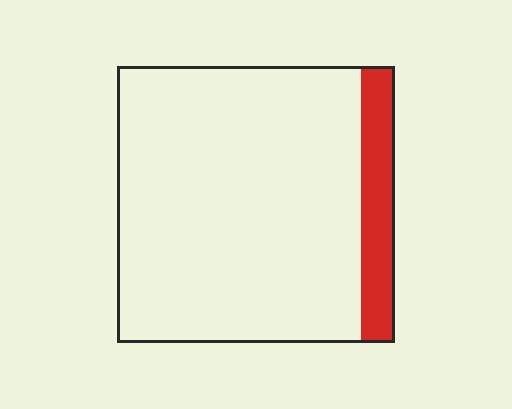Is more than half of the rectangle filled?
No.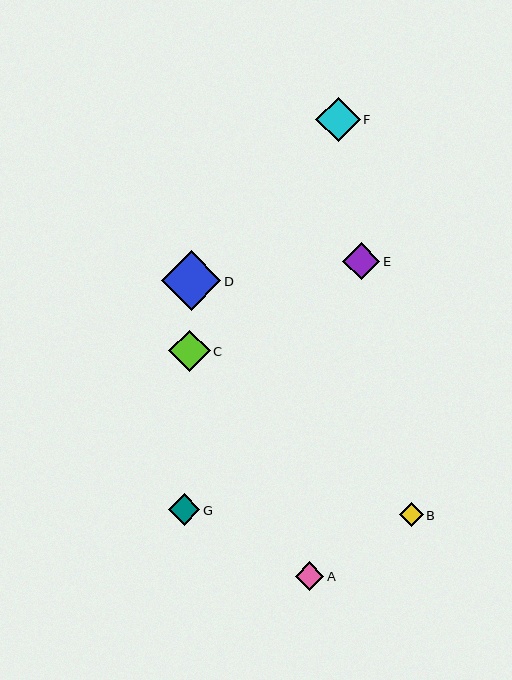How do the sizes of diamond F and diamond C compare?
Diamond F and diamond C are approximately the same size.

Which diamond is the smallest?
Diamond B is the smallest with a size of approximately 24 pixels.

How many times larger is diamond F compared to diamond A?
Diamond F is approximately 1.6 times the size of diamond A.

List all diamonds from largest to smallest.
From largest to smallest: D, F, C, E, G, A, B.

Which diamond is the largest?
Diamond D is the largest with a size of approximately 59 pixels.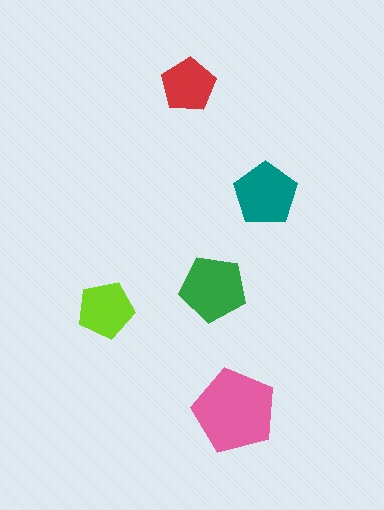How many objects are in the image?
There are 5 objects in the image.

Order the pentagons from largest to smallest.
the pink one, the green one, the teal one, the lime one, the red one.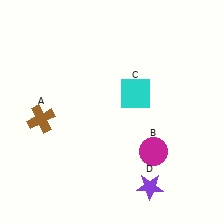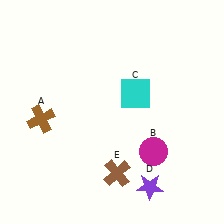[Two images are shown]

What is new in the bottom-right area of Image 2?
A brown cross (E) was added in the bottom-right area of Image 2.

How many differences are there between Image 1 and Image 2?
There is 1 difference between the two images.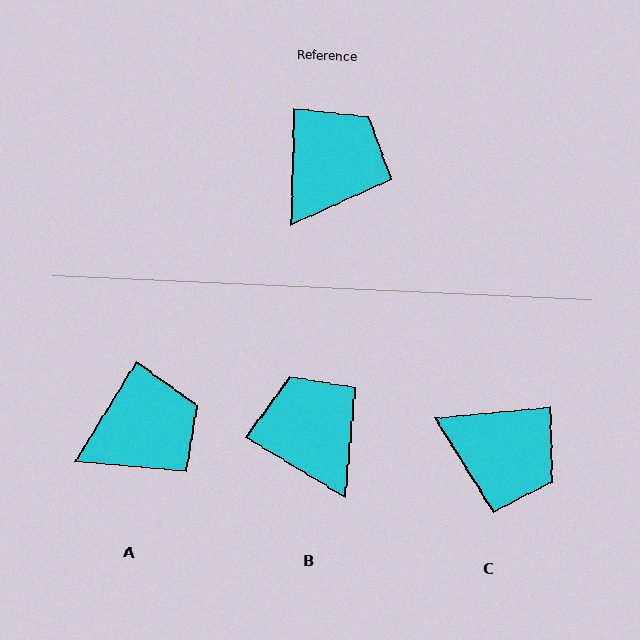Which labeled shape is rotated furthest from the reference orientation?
C, about 83 degrees away.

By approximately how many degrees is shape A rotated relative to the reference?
Approximately 29 degrees clockwise.